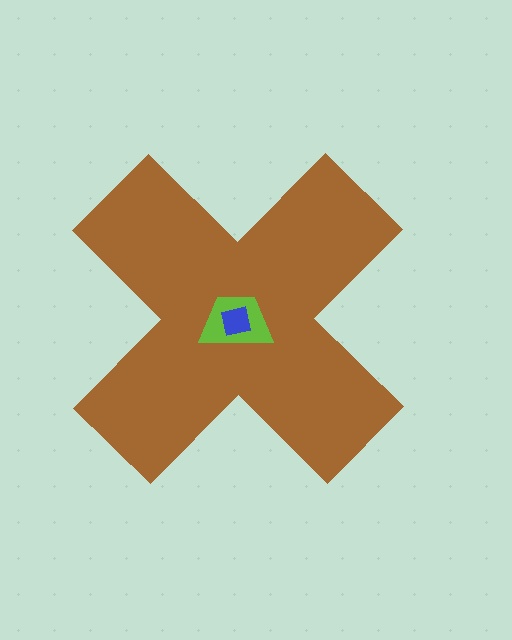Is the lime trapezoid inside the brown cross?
Yes.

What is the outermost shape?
The brown cross.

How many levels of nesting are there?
3.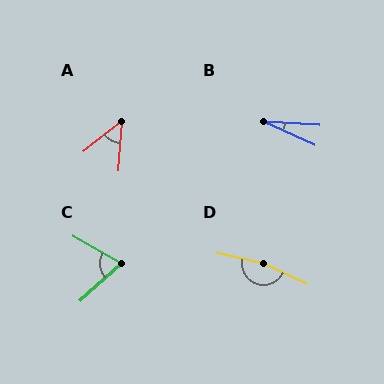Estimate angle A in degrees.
Approximately 48 degrees.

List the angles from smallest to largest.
B (21°), A (48°), C (72°), D (168°).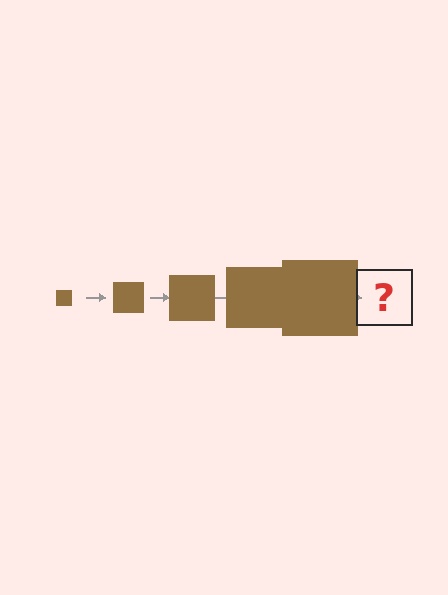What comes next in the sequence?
The next element should be a brown square, larger than the previous one.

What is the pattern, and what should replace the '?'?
The pattern is that the square gets progressively larger each step. The '?' should be a brown square, larger than the previous one.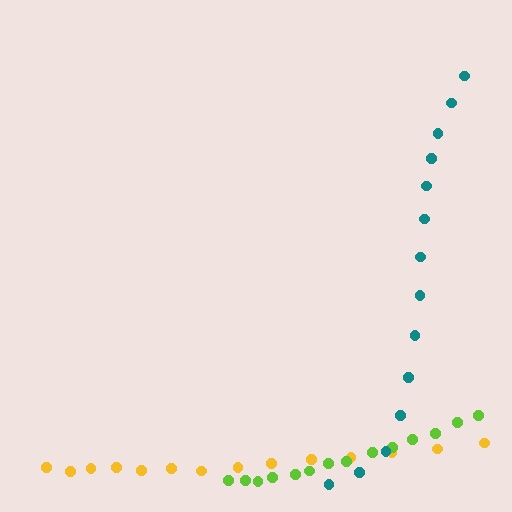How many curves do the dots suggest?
There are 3 distinct paths.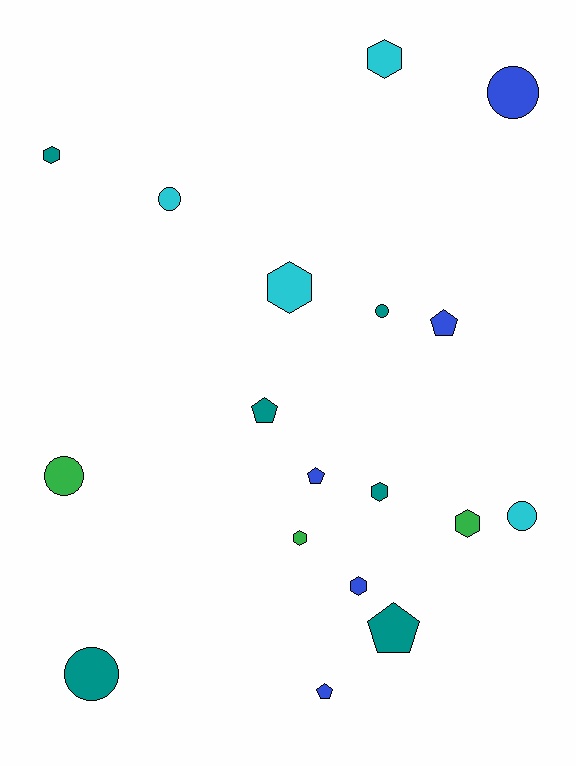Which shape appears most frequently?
Hexagon, with 7 objects.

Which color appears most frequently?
Teal, with 6 objects.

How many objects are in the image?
There are 18 objects.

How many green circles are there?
There is 1 green circle.